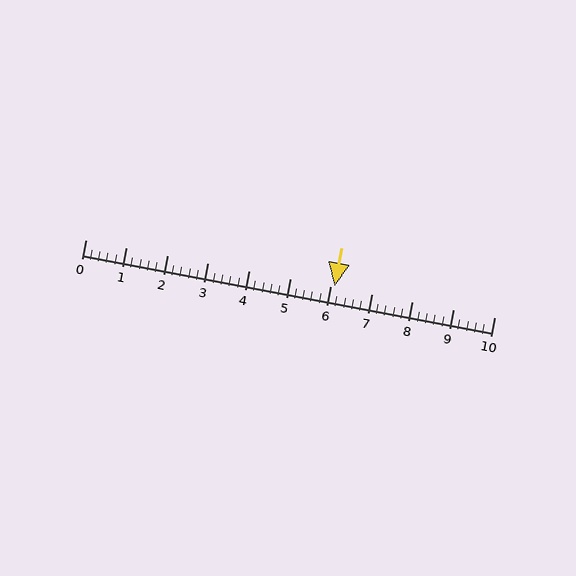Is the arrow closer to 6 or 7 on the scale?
The arrow is closer to 6.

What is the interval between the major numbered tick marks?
The major tick marks are spaced 1 units apart.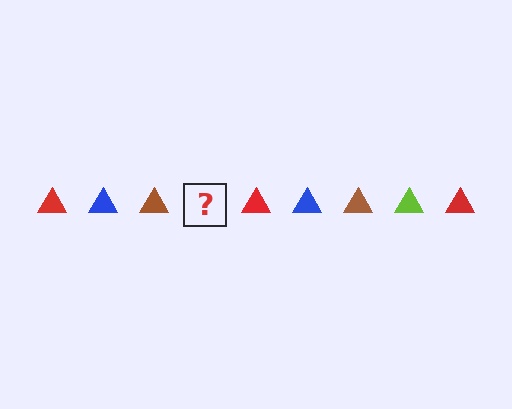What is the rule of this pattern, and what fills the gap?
The rule is that the pattern cycles through red, blue, brown, lime triangles. The gap should be filled with a lime triangle.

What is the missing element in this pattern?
The missing element is a lime triangle.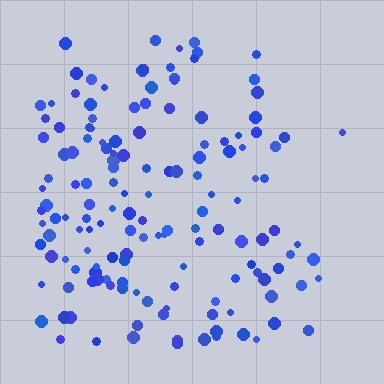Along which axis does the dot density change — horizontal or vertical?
Horizontal.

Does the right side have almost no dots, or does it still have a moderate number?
Still a moderate number, just noticeably fewer than the left.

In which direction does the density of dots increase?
From right to left, with the left side densest.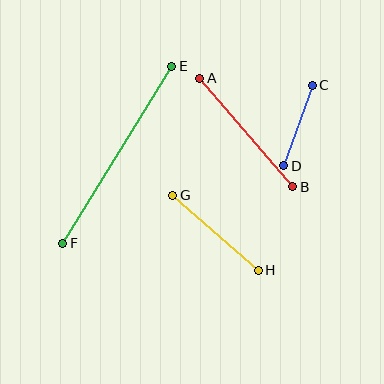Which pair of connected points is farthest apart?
Points E and F are farthest apart.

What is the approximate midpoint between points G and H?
The midpoint is at approximately (216, 233) pixels.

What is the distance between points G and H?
The distance is approximately 114 pixels.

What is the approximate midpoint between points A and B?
The midpoint is at approximately (246, 132) pixels.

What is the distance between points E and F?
The distance is approximately 208 pixels.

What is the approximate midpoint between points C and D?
The midpoint is at approximately (298, 126) pixels.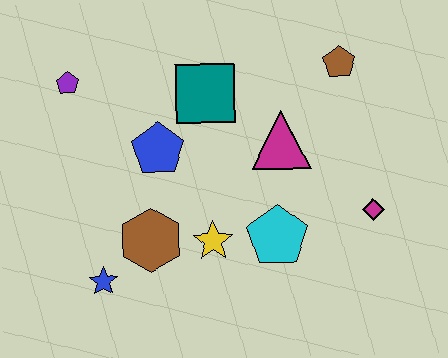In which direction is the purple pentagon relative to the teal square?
The purple pentagon is to the left of the teal square.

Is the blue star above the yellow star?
No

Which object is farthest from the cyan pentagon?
The purple pentagon is farthest from the cyan pentagon.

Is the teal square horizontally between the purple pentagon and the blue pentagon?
No